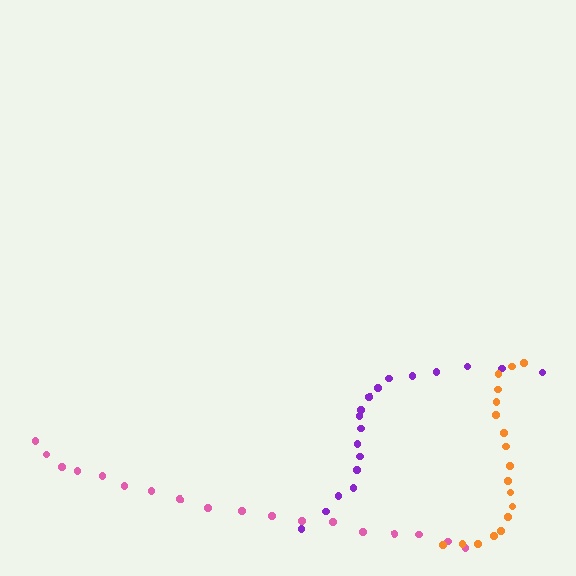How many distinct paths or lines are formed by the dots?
There are 3 distinct paths.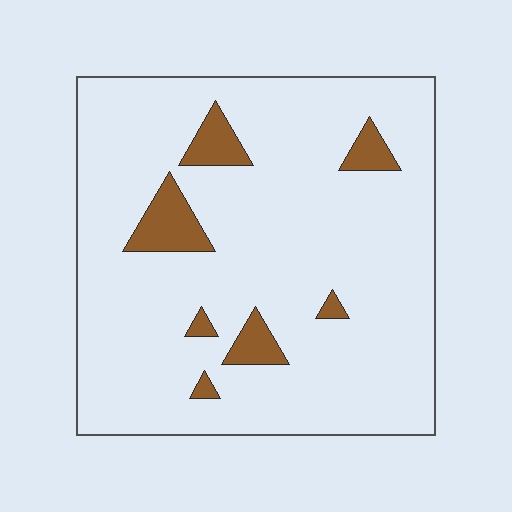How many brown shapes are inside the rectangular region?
7.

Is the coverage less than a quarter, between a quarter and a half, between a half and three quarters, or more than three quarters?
Less than a quarter.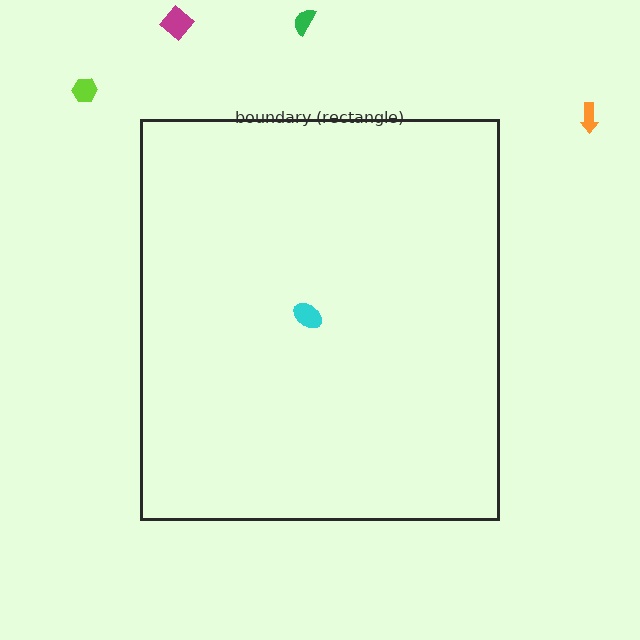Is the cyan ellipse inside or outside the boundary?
Inside.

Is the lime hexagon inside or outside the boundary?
Outside.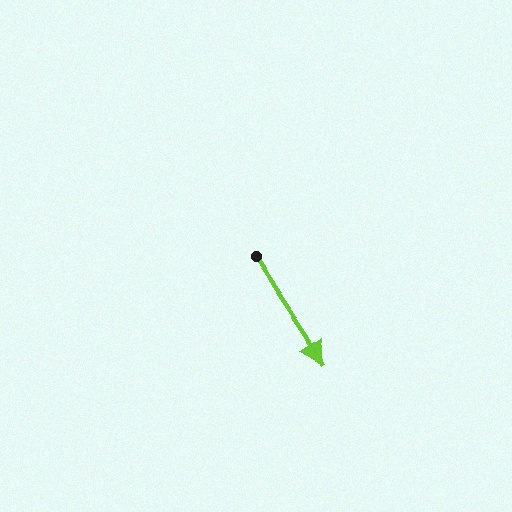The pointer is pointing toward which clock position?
Roughly 5 o'clock.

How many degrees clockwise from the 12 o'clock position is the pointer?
Approximately 146 degrees.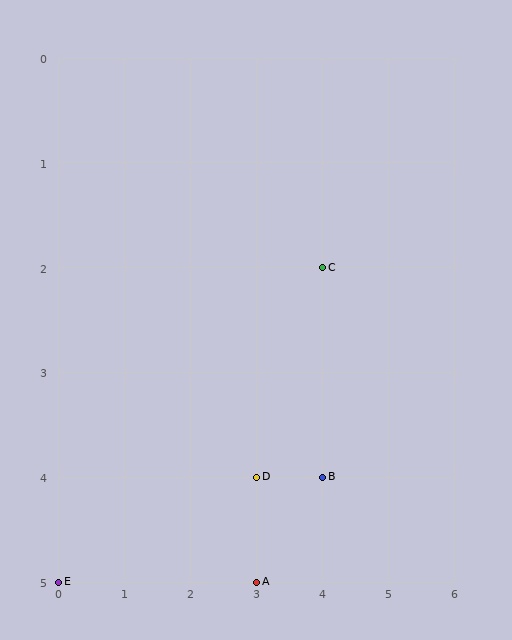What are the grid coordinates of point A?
Point A is at grid coordinates (3, 5).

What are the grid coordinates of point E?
Point E is at grid coordinates (0, 5).